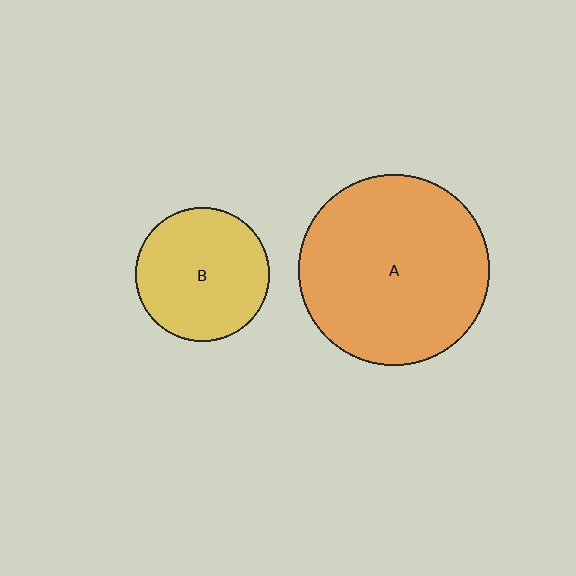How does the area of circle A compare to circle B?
Approximately 2.0 times.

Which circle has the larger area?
Circle A (orange).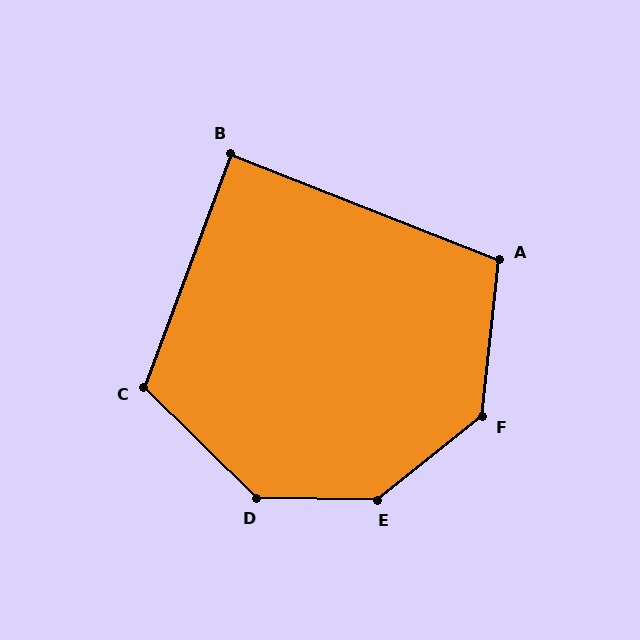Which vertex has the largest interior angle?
E, at approximately 140 degrees.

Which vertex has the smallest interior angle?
B, at approximately 89 degrees.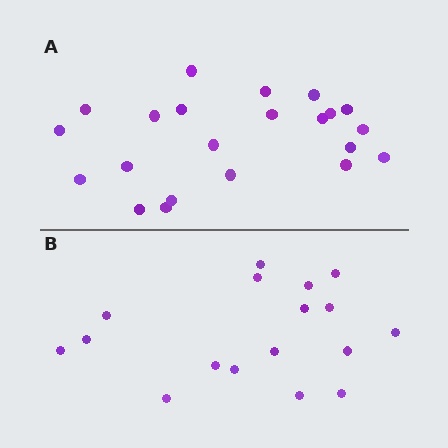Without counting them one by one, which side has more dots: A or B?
Region A (the top region) has more dots.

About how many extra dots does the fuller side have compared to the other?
Region A has about 5 more dots than region B.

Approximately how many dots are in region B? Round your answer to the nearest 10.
About 20 dots. (The exact count is 17, which rounds to 20.)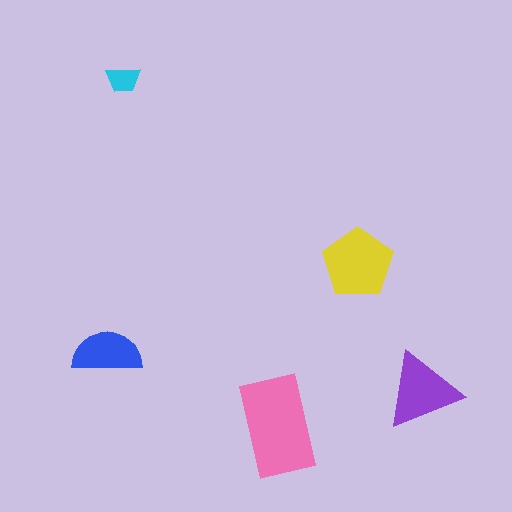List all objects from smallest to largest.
The cyan trapezoid, the blue semicircle, the purple triangle, the yellow pentagon, the pink rectangle.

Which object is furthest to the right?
The purple triangle is rightmost.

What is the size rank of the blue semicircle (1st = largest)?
4th.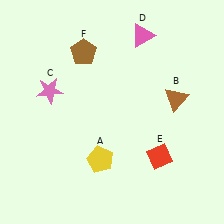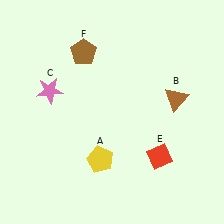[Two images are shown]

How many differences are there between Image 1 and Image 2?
There is 1 difference between the two images.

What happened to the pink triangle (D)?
The pink triangle (D) was removed in Image 2. It was in the top-right area of Image 1.